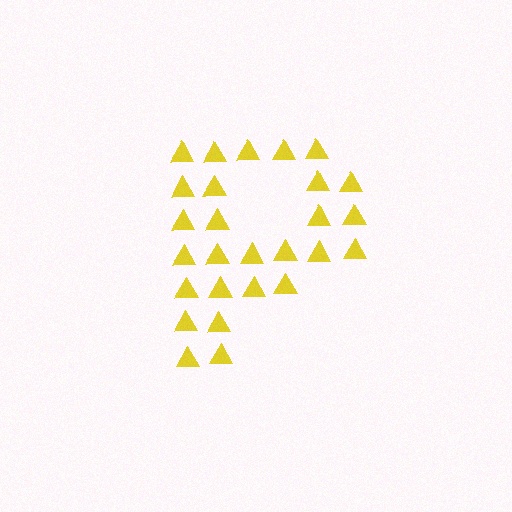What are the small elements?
The small elements are triangles.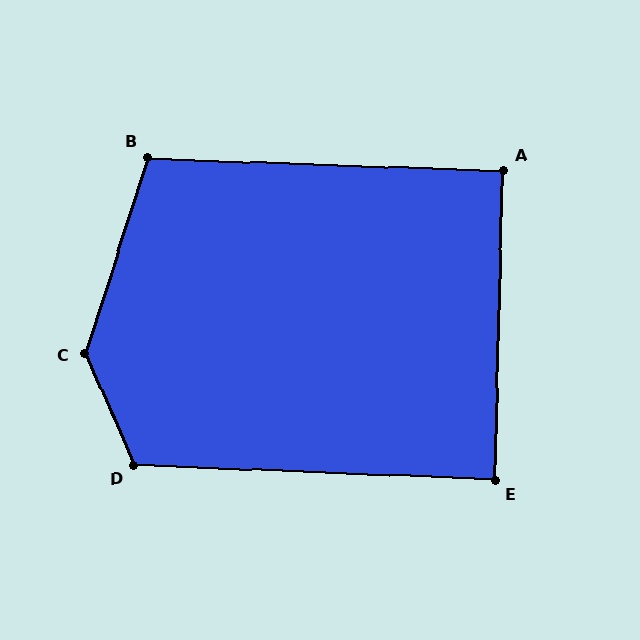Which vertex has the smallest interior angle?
E, at approximately 89 degrees.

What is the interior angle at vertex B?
Approximately 106 degrees (obtuse).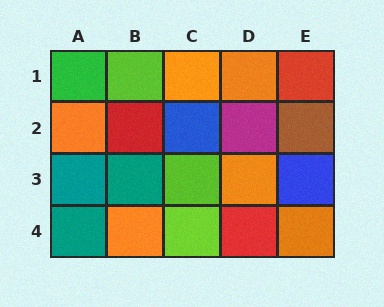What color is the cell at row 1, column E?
Red.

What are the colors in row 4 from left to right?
Teal, orange, lime, red, orange.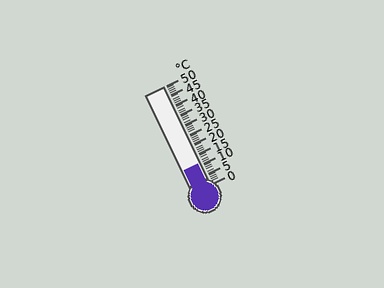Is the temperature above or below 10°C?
The temperature is above 10°C.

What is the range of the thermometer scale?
The thermometer scale ranges from 0°C to 50°C.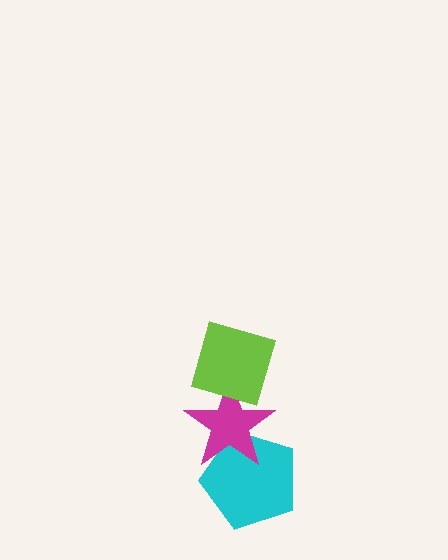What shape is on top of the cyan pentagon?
The magenta star is on top of the cyan pentagon.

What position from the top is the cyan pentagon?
The cyan pentagon is 3rd from the top.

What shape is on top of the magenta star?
The lime diamond is on top of the magenta star.